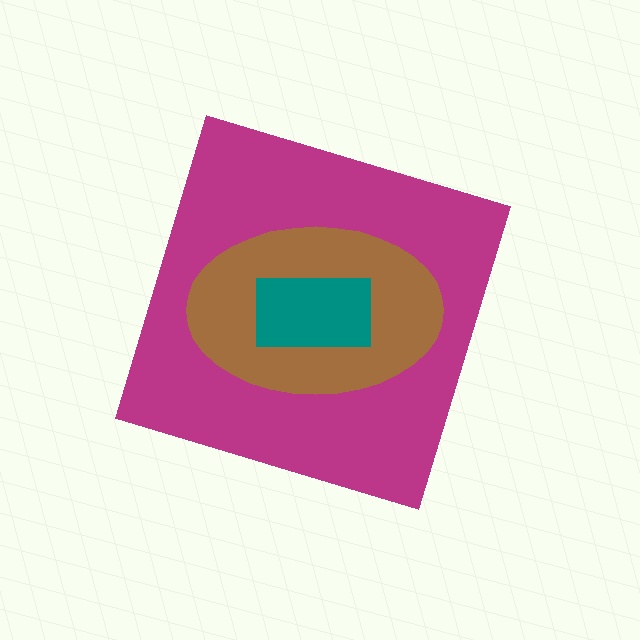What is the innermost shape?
The teal rectangle.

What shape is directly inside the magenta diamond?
The brown ellipse.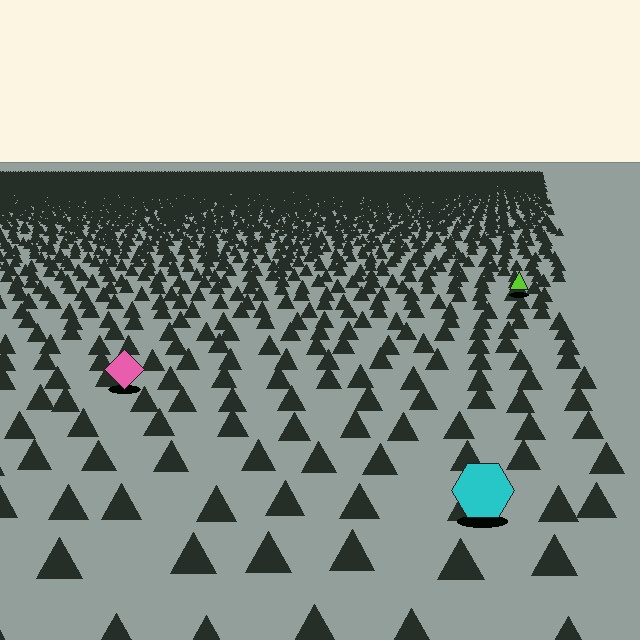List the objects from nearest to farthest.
From nearest to farthest: the cyan hexagon, the pink diamond, the lime triangle.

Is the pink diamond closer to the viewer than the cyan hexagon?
No. The cyan hexagon is closer — you can tell from the texture gradient: the ground texture is coarser near it.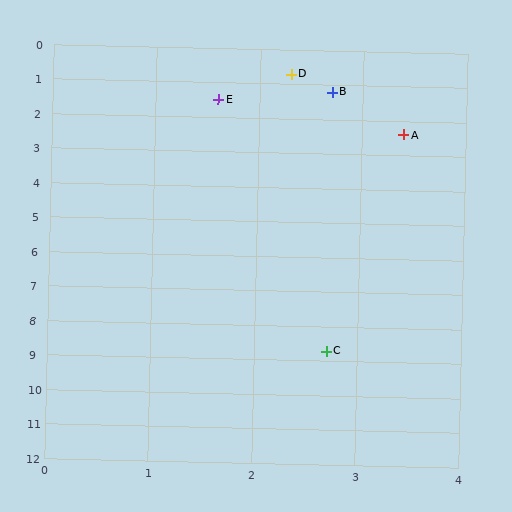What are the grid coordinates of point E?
Point E is at approximately (1.6, 1.5).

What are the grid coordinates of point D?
Point D is at approximately (2.3, 0.7).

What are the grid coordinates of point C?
Point C is at approximately (2.7, 8.7).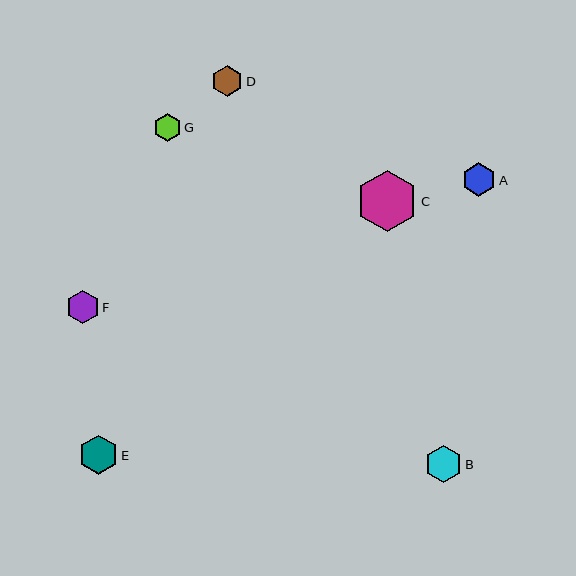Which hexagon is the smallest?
Hexagon G is the smallest with a size of approximately 27 pixels.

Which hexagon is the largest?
Hexagon C is the largest with a size of approximately 62 pixels.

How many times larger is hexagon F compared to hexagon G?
Hexagon F is approximately 1.2 times the size of hexagon G.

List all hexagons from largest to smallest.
From largest to smallest: C, E, B, A, F, D, G.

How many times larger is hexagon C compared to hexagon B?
Hexagon C is approximately 1.7 times the size of hexagon B.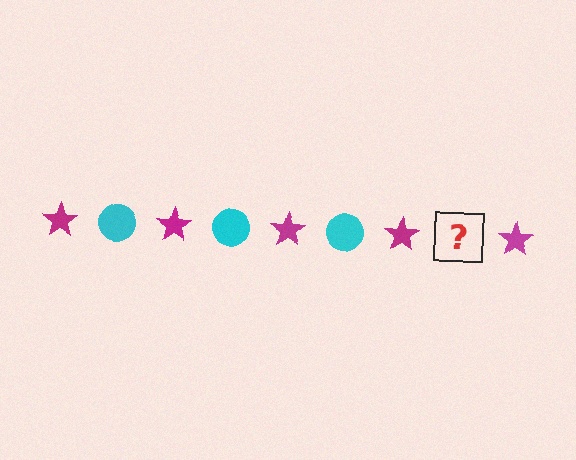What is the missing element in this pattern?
The missing element is a cyan circle.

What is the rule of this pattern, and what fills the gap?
The rule is that the pattern alternates between magenta star and cyan circle. The gap should be filled with a cyan circle.